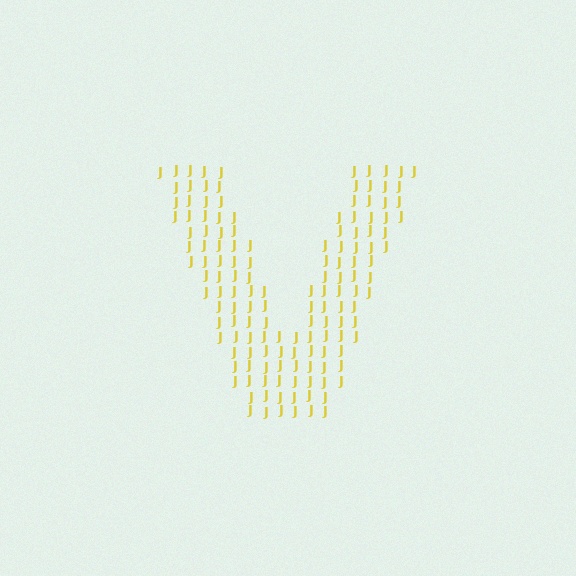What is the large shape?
The large shape is the letter V.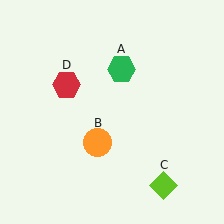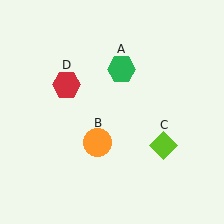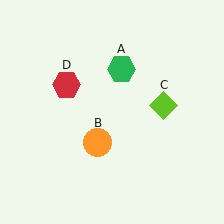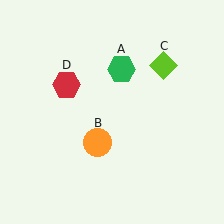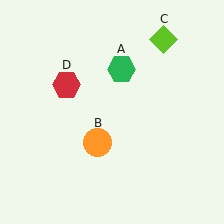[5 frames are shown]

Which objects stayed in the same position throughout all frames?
Green hexagon (object A) and orange circle (object B) and red hexagon (object D) remained stationary.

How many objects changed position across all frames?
1 object changed position: lime diamond (object C).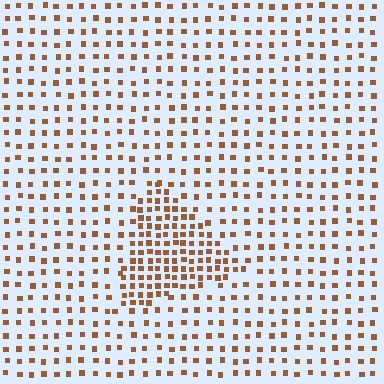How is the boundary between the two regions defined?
The boundary is defined by a change in element density (approximately 2.2x ratio). All elements are the same color, size, and shape.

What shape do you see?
I see a triangle.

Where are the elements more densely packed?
The elements are more densely packed inside the triangle boundary.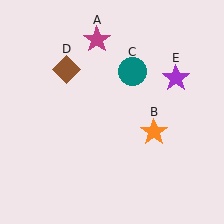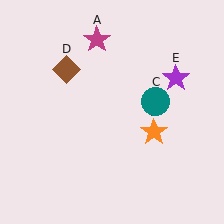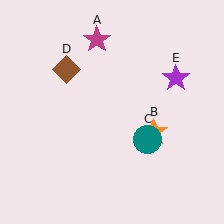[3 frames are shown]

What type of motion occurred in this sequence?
The teal circle (object C) rotated clockwise around the center of the scene.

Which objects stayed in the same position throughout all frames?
Magenta star (object A) and orange star (object B) and brown diamond (object D) and purple star (object E) remained stationary.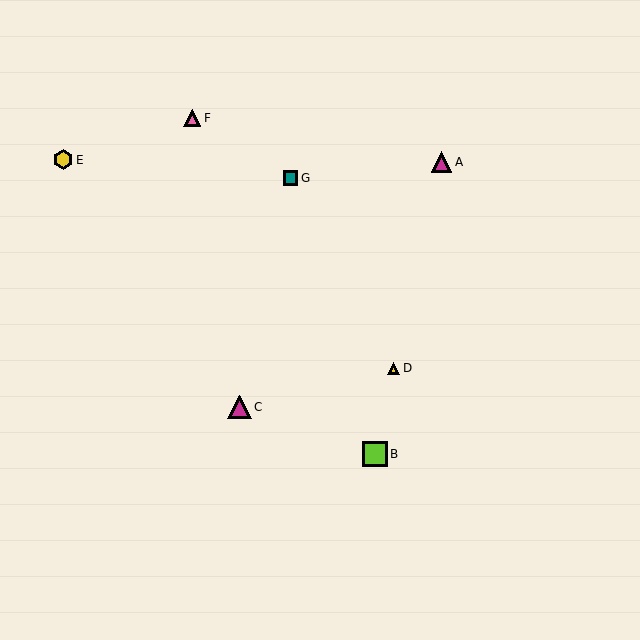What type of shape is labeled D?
Shape D is a yellow triangle.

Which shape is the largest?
The lime square (labeled B) is the largest.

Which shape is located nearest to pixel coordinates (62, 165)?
The yellow hexagon (labeled E) at (63, 160) is nearest to that location.